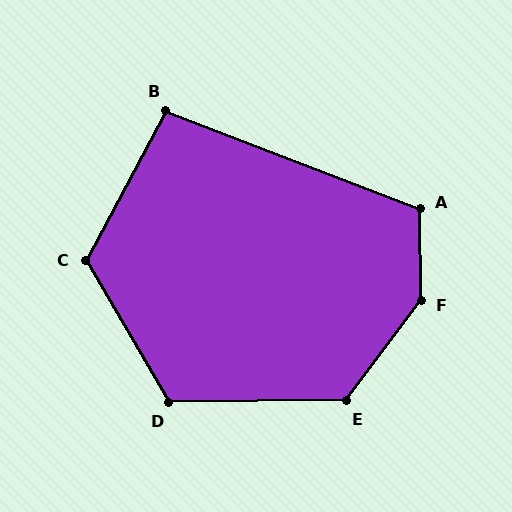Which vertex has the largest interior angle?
F, at approximately 143 degrees.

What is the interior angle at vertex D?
Approximately 120 degrees (obtuse).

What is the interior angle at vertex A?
Approximately 112 degrees (obtuse).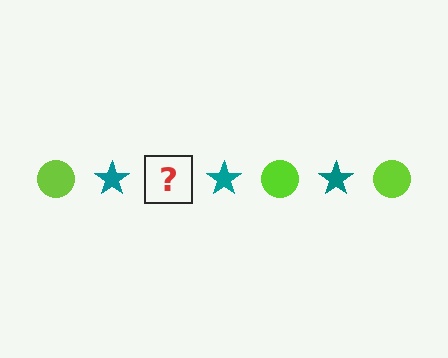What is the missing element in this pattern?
The missing element is a lime circle.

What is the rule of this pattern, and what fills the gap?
The rule is that the pattern alternates between lime circle and teal star. The gap should be filled with a lime circle.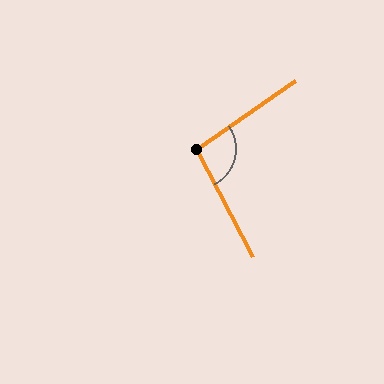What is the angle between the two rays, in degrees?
Approximately 97 degrees.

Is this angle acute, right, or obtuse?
It is obtuse.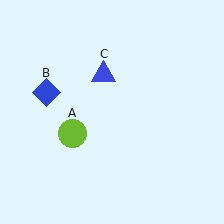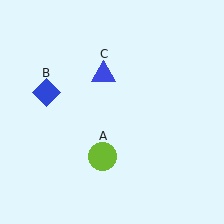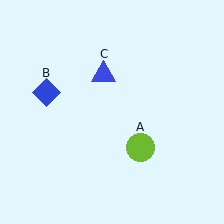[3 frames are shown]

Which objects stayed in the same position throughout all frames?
Blue diamond (object B) and blue triangle (object C) remained stationary.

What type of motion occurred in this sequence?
The lime circle (object A) rotated counterclockwise around the center of the scene.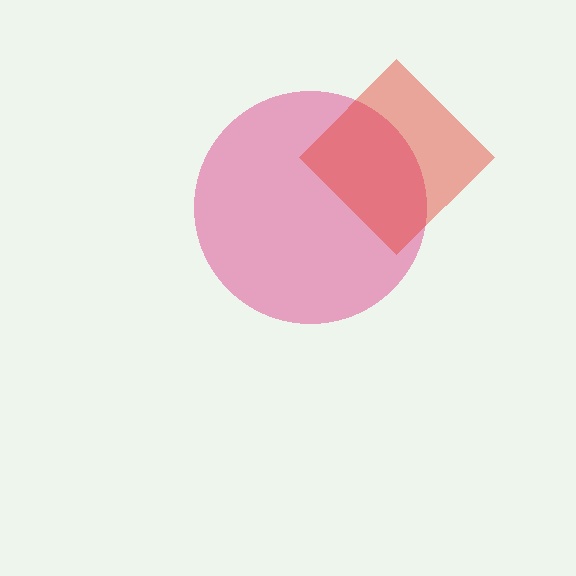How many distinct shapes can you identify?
There are 2 distinct shapes: a pink circle, a red diamond.